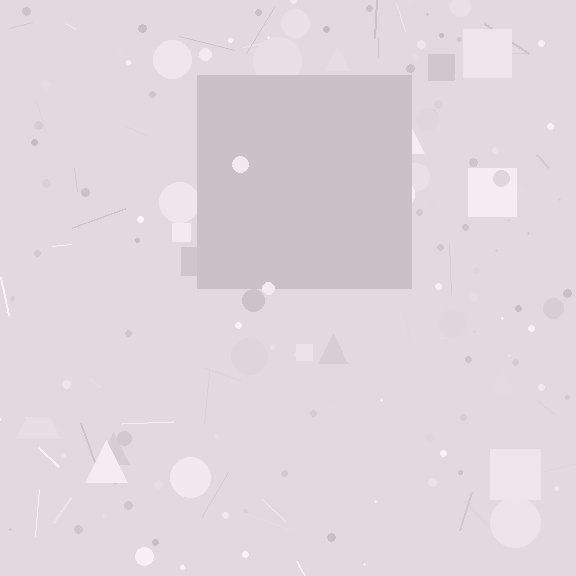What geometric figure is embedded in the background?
A square is embedded in the background.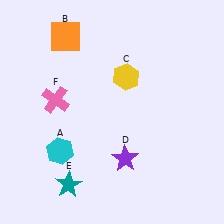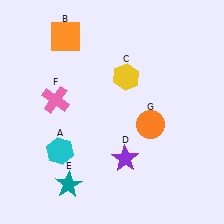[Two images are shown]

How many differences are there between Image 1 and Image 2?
There is 1 difference between the two images.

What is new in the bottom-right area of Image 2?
An orange circle (G) was added in the bottom-right area of Image 2.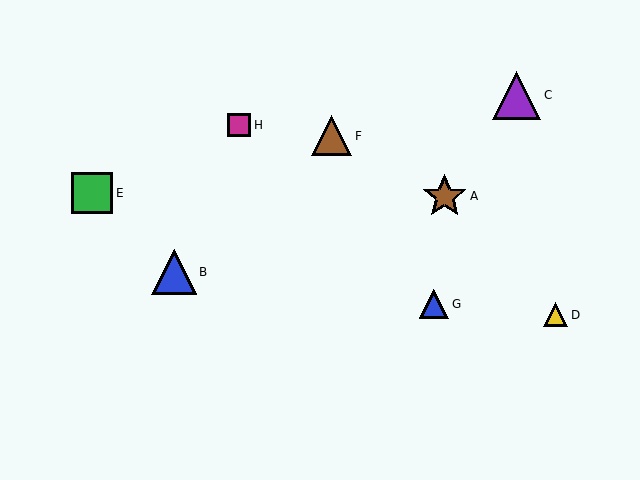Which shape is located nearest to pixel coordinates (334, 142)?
The brown triangle (labeled F) at (332, 136) is nearest to that location.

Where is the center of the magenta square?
The center of the magenta square is at (239, 125).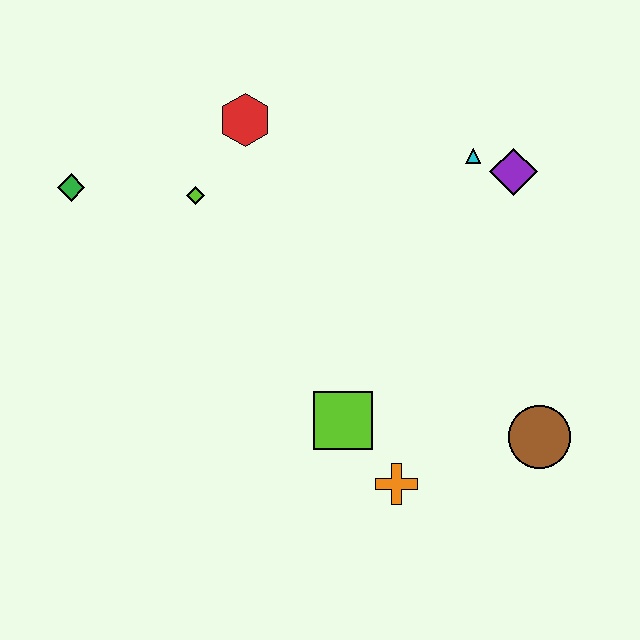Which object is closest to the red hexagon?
The lime diamond is closest to the red hexagon.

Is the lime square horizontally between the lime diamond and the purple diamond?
Yes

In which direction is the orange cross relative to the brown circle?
The orange cross is to the left of the brown circle.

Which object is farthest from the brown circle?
The green diamond is farthest from the brown circle.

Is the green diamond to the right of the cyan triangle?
No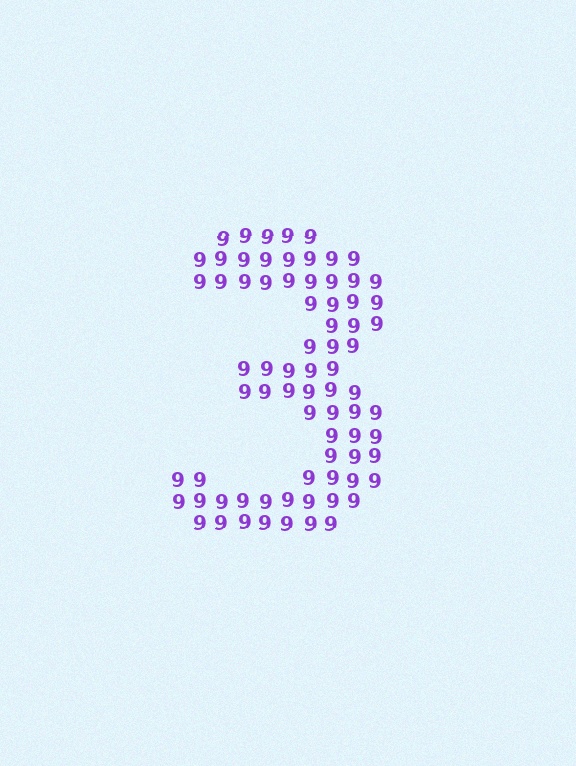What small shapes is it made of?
It is made of small digit 9's.